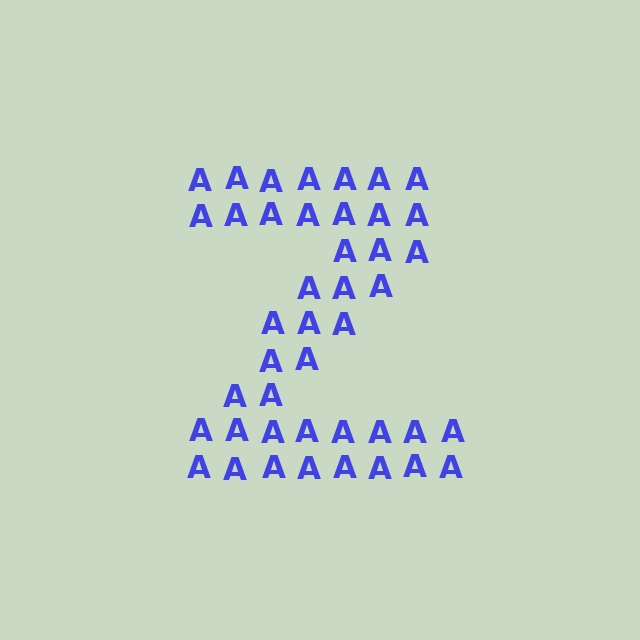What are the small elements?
The small elements are letter A's.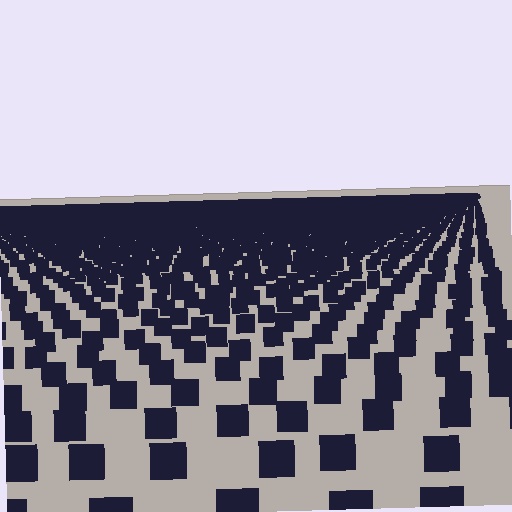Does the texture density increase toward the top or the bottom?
Density increases toward the top.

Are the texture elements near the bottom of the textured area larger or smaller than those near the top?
Larger. Near the bottom, elements are closer to the viewer and appear at a bigger on-screen size.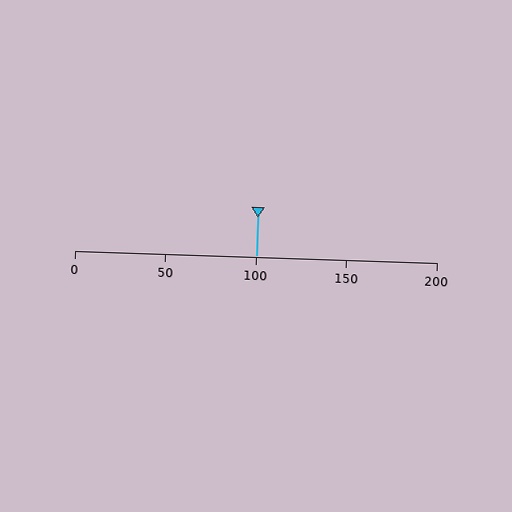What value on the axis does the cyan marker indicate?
The marker indicates approximately 100.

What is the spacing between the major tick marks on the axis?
The major ticks are spaced 50 apart.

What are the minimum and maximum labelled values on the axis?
The axis runs from 0 to 200.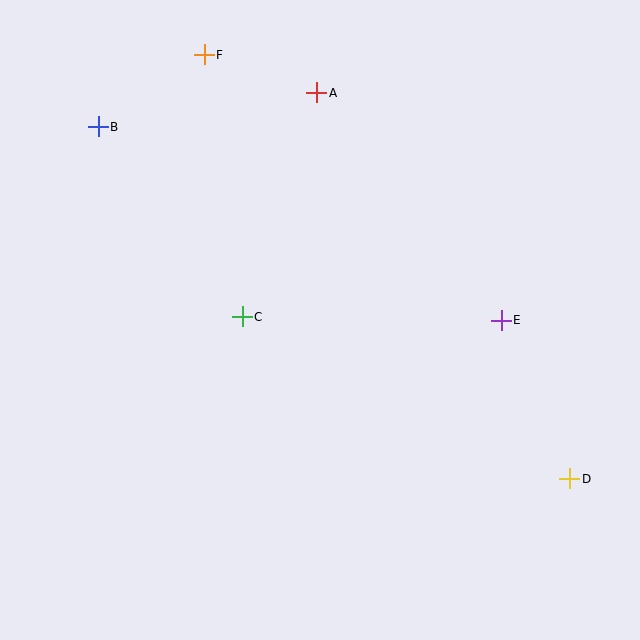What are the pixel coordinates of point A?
Point A is at (317, 93).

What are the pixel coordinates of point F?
Point F is at (204, 55).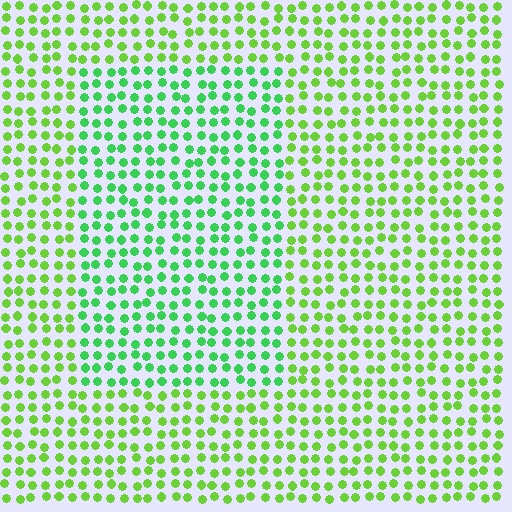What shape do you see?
I see a rectangle.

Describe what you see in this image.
The image is filled with small lime elements in a uniform arrangement. A rectangle-shaped region is visible where the elements are tinted to a slightly different hue, forming a subtle color boundary.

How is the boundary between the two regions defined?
The boundary is defined purely by a slight shift in hue (about 31 degrees). Spacing, size, and orientation are identical on both sides.